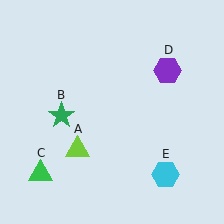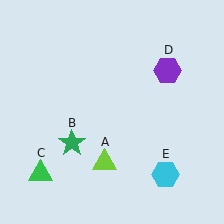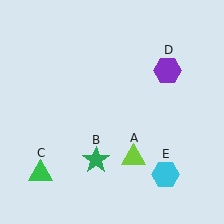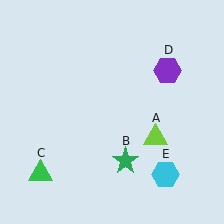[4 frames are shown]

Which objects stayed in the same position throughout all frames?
Green triangle (object C) and purple hexagon (object D) and cyan hexagon (object E) remained stationary.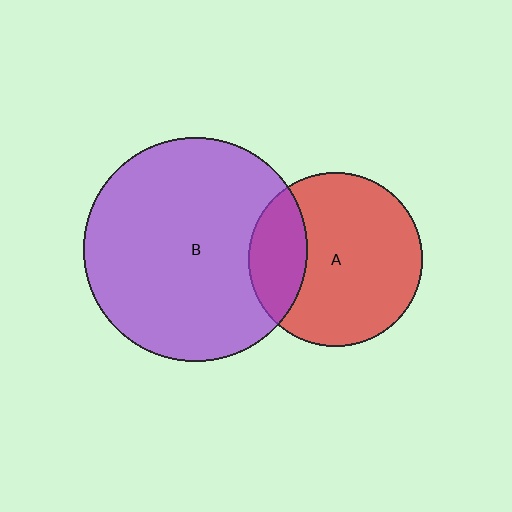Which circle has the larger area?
Circle B (purple).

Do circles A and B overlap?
Yes.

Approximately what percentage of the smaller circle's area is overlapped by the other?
Approximately 25%.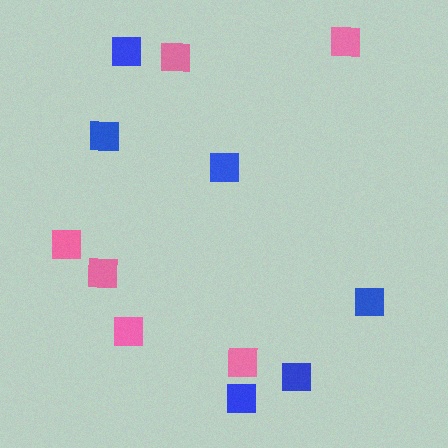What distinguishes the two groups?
There are 2 groups: one group of pink squares (6) and one group of blue squares (6).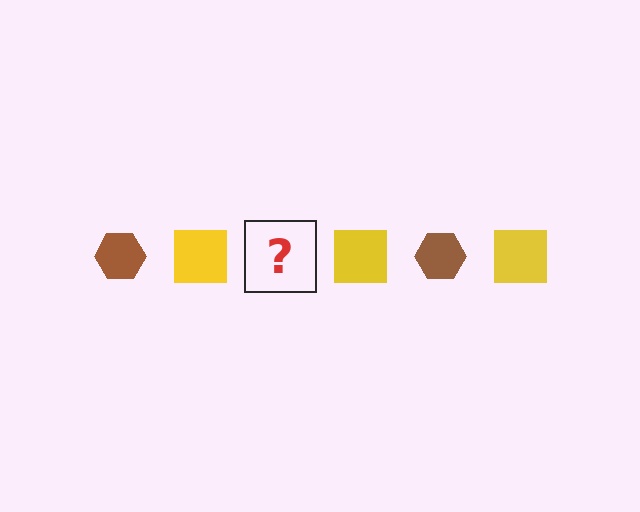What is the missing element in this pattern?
The missing element is a brown hexagon.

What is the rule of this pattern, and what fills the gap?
The rule is that the pattern alternates between brown hexagon and yellow square. The gap should be filled with a brown hexagon.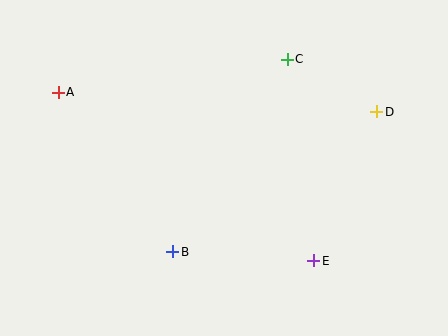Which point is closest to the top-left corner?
Point A is closest to the top-left corner.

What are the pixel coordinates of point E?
Point E is at (314, 261).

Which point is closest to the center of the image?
Point B at (173, 252) is closest to the center.